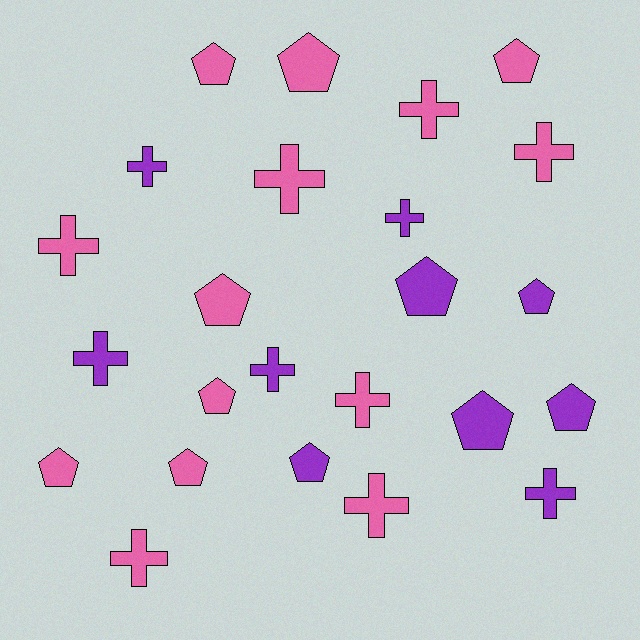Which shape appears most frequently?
Cross, with 12 objects.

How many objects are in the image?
There are 24 objects.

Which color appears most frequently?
Pink, with 14 objects.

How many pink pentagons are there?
There are 7 pink pentagons.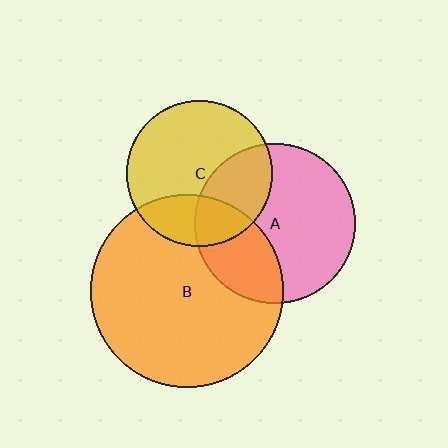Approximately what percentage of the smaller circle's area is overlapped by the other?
Approximately 30%.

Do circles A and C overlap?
Yes.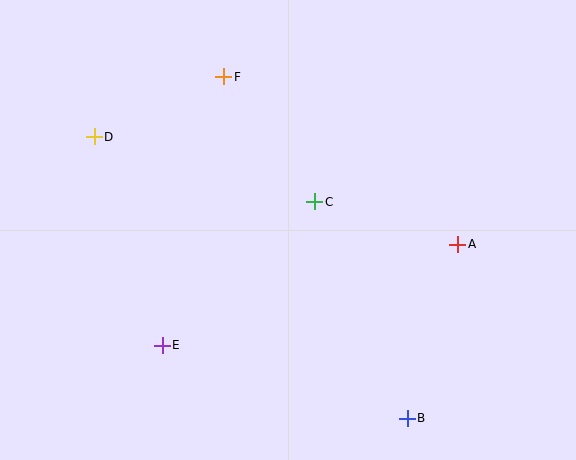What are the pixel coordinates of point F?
Point F is at (224, 77).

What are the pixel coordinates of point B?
Point B is at (407, 418).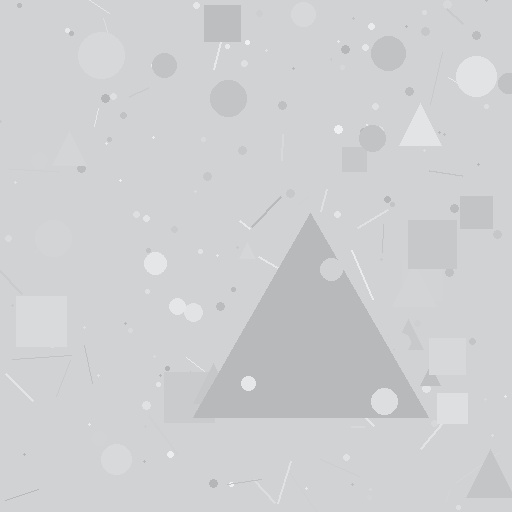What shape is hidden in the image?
A triangle is hidden in the image.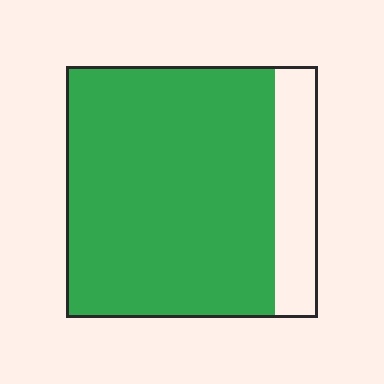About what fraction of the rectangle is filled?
About five sixths (5/6).